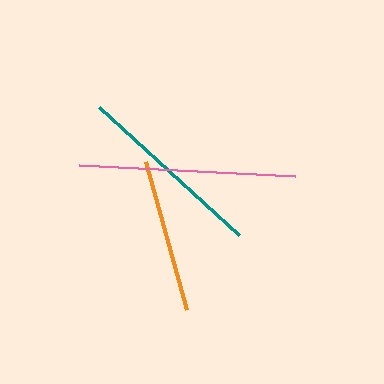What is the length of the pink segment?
The pink segment is approximately 216 pixels long.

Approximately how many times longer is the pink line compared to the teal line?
The pink line is approximately 1.1 times the length of the teal line.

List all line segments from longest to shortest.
From longest to shortest: pink, teal, orange.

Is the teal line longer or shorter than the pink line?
The pink line is longer than the teal line.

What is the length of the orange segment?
The orange segment is approximately 153 pixels long.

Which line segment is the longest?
The pink line is the longest at approximately 216 pixels.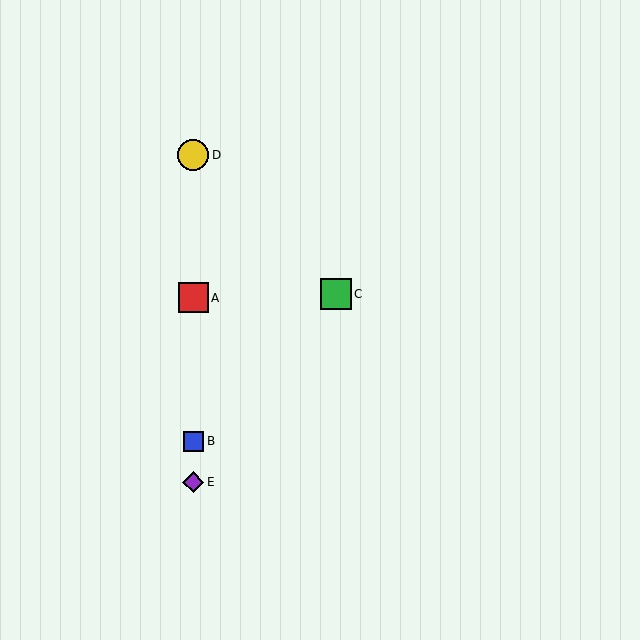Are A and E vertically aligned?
Yes, both are at x≈193.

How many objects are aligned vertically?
4 objects (A, B, D, E) are aligned vertically.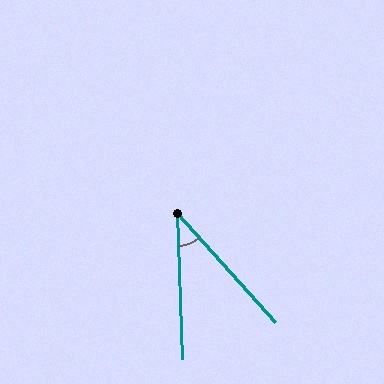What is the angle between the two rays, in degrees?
Approximately 40 degrees.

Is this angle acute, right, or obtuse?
It is acute.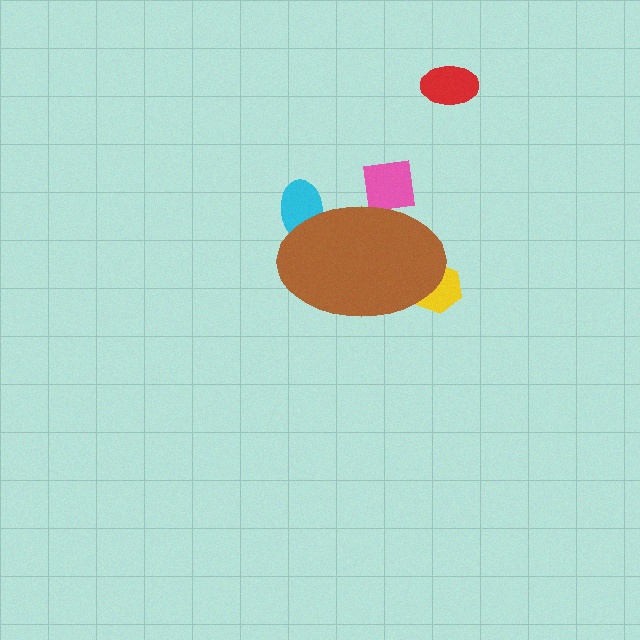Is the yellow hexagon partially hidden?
Yes, the yellow hexagon is partially hidden behind the brown ellipse.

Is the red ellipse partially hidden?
No, the red ellipse is fully visible.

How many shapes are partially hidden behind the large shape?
3 shapes are partially hidden.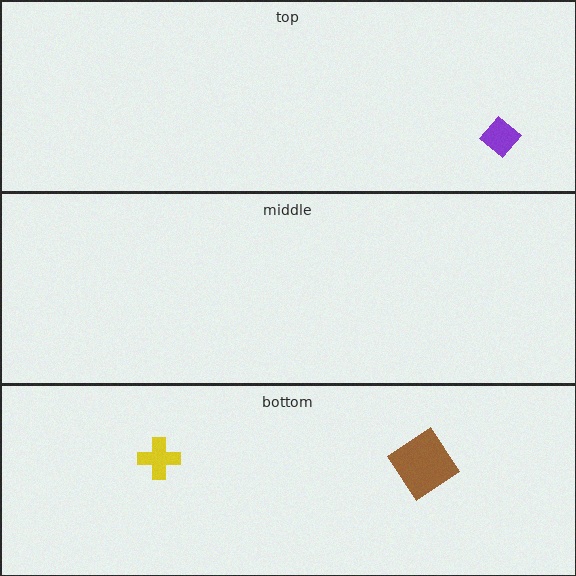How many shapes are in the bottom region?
2.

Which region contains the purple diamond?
The top region.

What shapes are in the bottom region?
The brown diamond, the yellow cross.